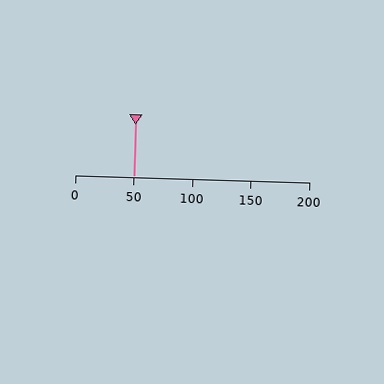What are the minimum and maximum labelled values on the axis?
The axis runs from 0 to 200.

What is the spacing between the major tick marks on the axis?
The major ticks are spaced 50 apart.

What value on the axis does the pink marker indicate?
The marker indicates approximately 50.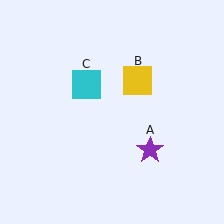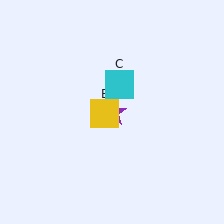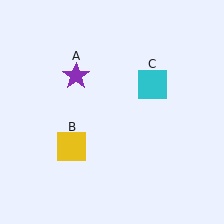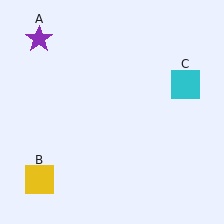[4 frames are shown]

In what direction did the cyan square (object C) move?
The cyan square (object C) moved right.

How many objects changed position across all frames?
3 objects changed position: purple star (object A), yellow square (object B), cyan square (object C).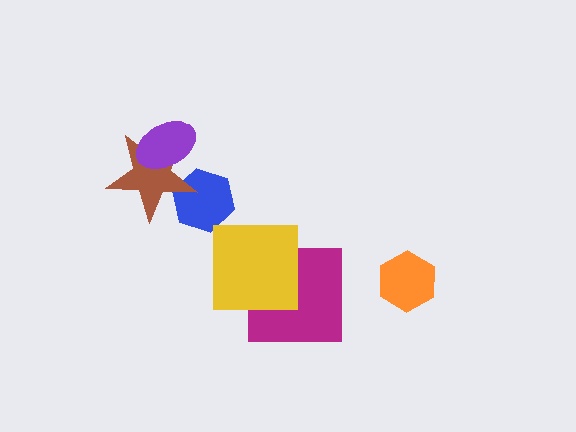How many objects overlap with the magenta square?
1 object overlaps with the magenta square.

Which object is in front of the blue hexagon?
The brown star is in front of the blue hexagon.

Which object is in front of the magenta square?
The yellow square is in front of the magenta square.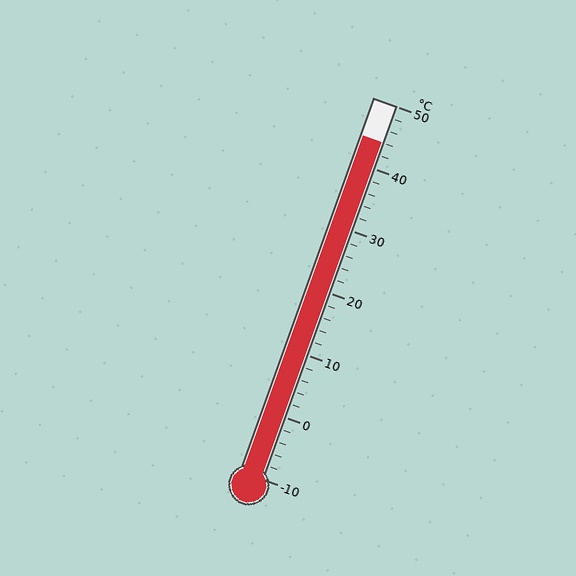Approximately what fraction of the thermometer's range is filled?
The thermometer is filled to approximately 90% of its range.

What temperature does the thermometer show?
The thermometer shows approximately 44°C.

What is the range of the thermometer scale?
The thermometer scale ranges from -10°C to 50°C.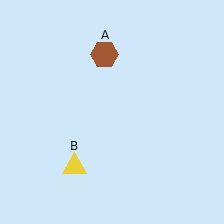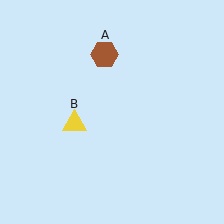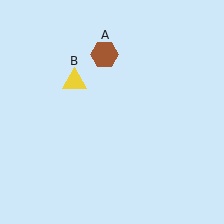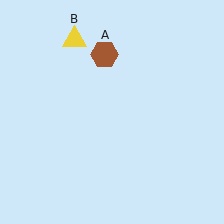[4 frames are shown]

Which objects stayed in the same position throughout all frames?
Brown hexagon (object A) remained stationary.